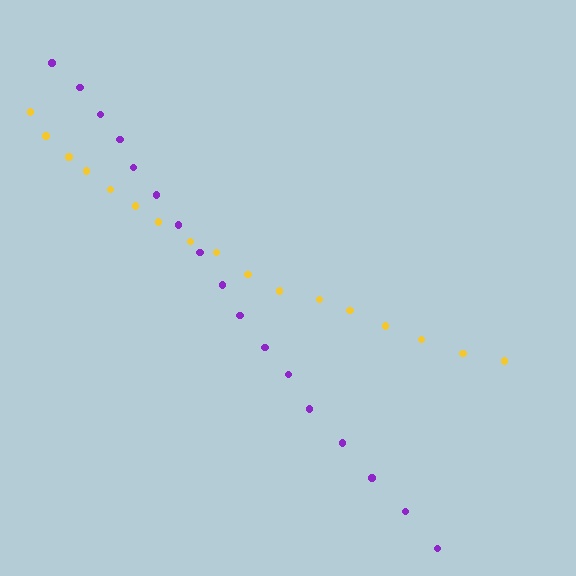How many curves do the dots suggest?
There are 2 distinct paths.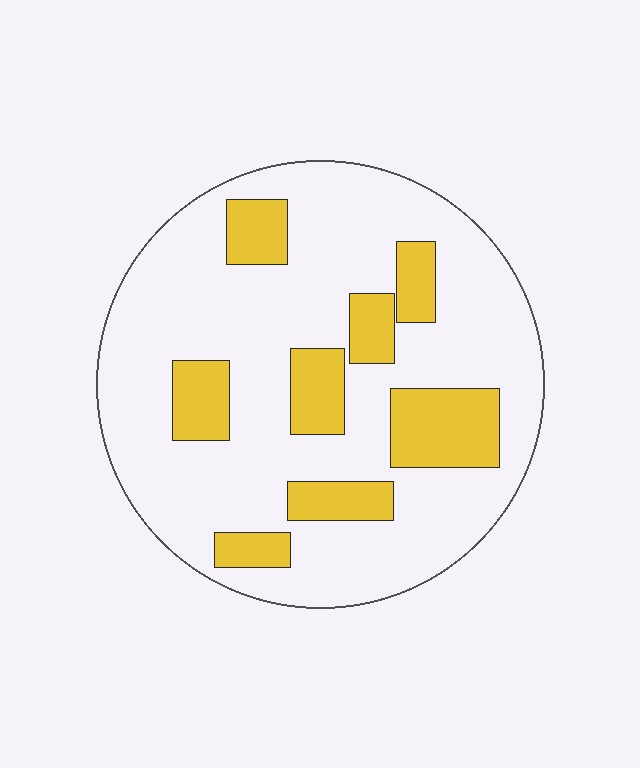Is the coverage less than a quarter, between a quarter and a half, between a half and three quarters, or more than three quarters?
Less than a quarter.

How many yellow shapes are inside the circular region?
8.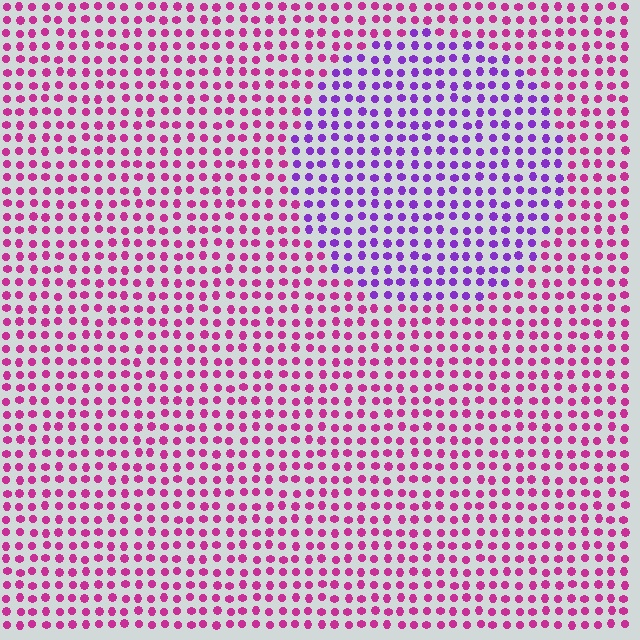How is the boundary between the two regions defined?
The boundary is defined purely by a slight shift in hue (about 46 degrees). Spacing, size, and orientation are identical on both sides.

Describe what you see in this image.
The image is filled with small magenta elements in a uniform arrangement. A circle-shaped region is visible where the elements are tinted to a slightly different hue, forming a subtle color boundary.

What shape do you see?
I see a circle.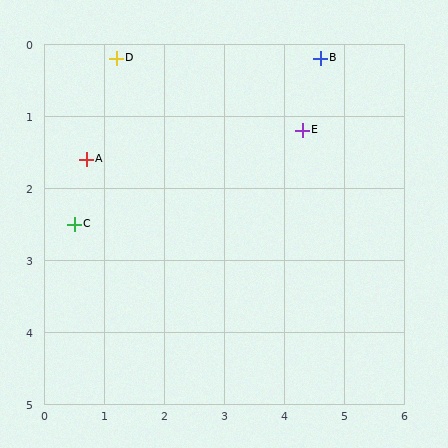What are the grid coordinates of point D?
Point D is at approximately (1.2, 0.2).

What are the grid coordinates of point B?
Point B is at approximately (4.6, 0.2).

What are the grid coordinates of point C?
Point C is at approximately (0.5, 2.5).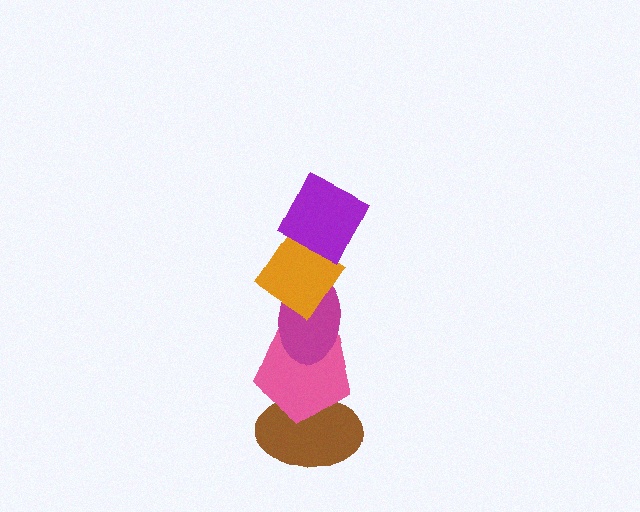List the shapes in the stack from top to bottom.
From top to bottom: the purple diamond, the orange diamond, the magenta ellipse, the pink pentagon, the brown ellipse.